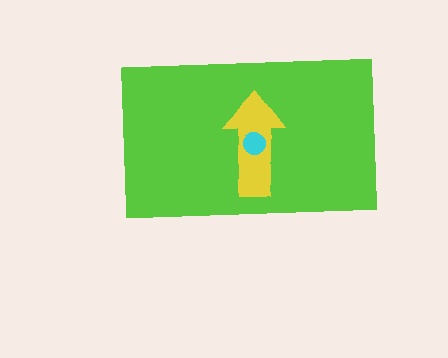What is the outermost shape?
The lime rectangle.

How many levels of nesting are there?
3.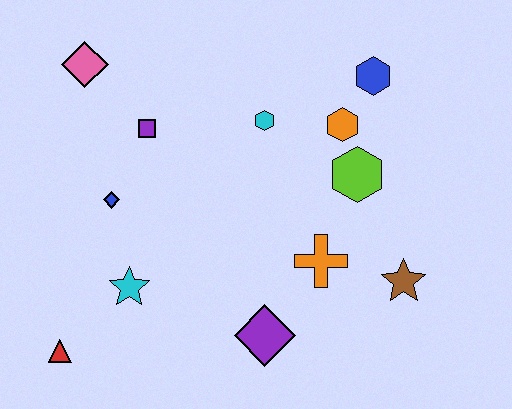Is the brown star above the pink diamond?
No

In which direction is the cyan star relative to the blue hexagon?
The cyan star is to the left of the blue hexagon.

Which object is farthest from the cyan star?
The blue hexagon is farthest from the cyan star.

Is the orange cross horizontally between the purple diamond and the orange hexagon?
Yes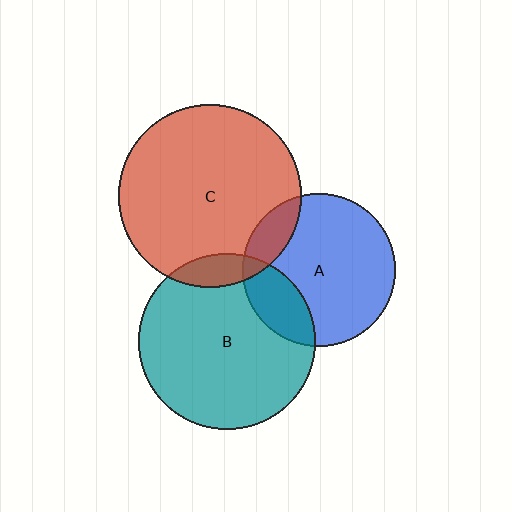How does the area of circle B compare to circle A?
Approximately 1.3 times.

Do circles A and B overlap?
Yes.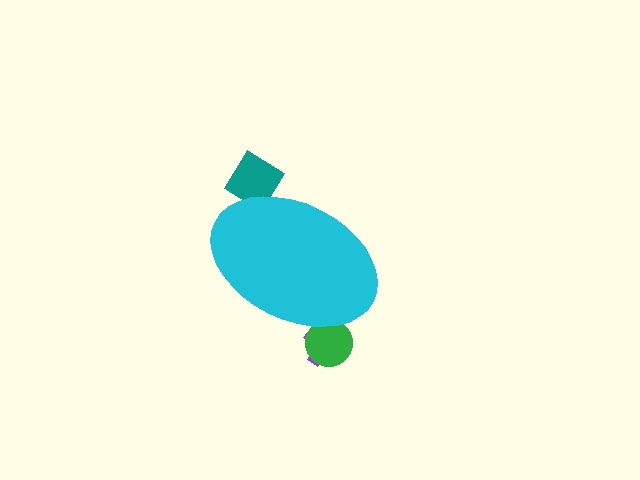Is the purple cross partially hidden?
Yes, the purple cross is partially hidden behind the cyan ellipse.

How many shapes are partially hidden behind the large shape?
3 shapes are partially hidden.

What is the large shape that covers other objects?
A cyan ellipse.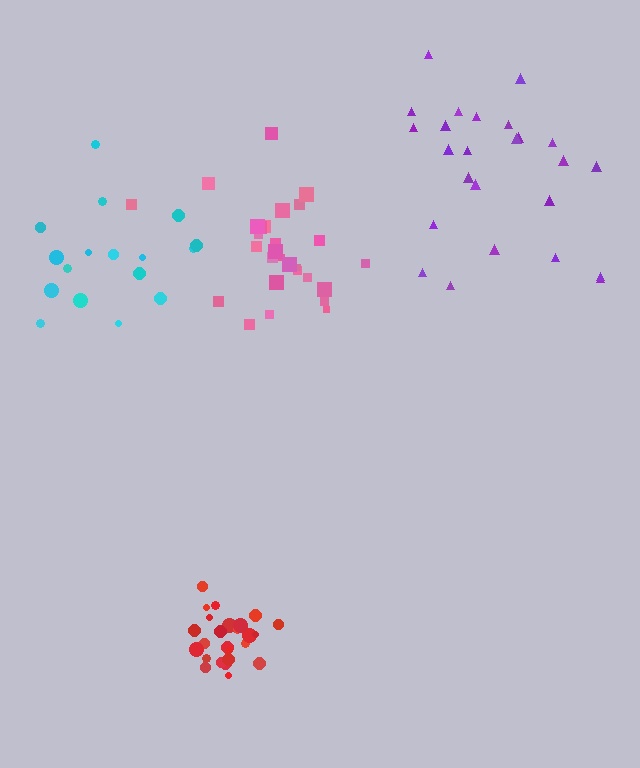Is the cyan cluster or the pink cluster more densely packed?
Pink.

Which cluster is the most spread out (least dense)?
Cyan.